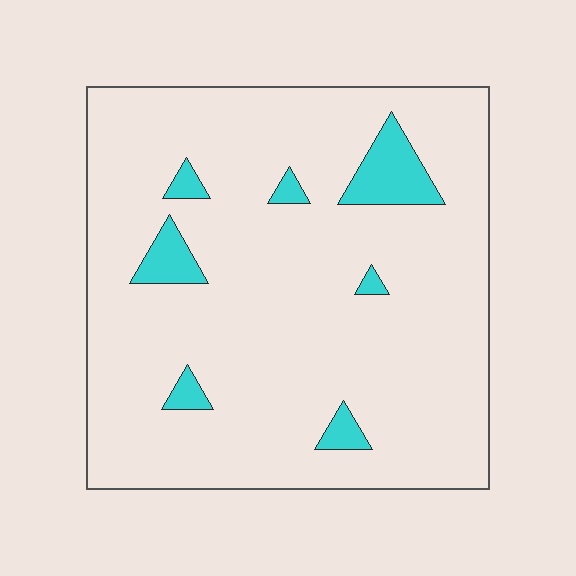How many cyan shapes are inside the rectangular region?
7.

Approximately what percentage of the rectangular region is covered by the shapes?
Approximately 10%.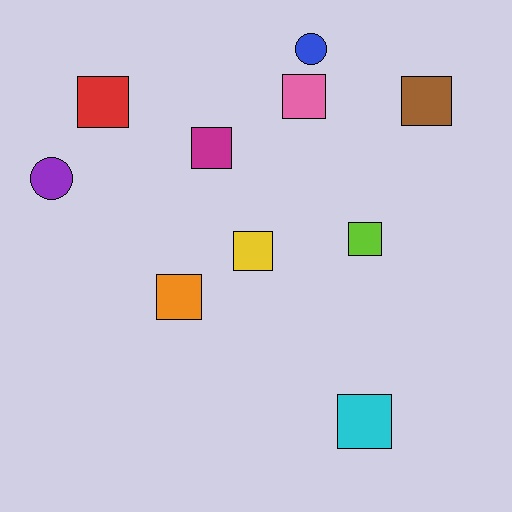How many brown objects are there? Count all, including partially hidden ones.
There is 1 brown object.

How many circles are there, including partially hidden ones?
There are 2 circles.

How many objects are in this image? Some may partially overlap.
There are 10 objects.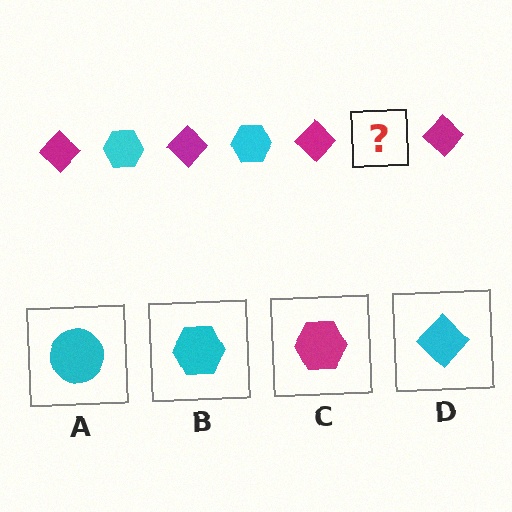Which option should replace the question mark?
Option B.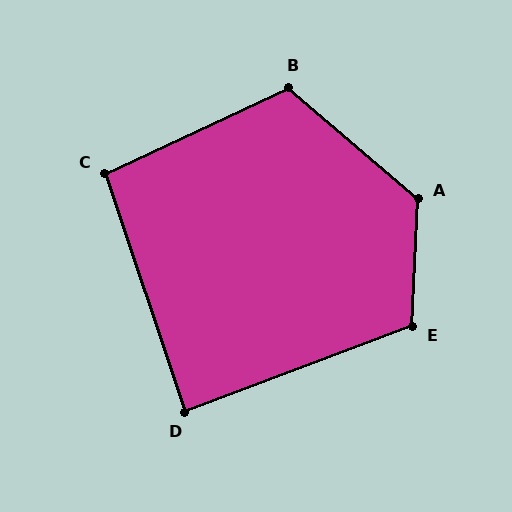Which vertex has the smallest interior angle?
D, at approximately 88 degrees.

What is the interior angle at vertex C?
Approximately 97 degrees (obtuse).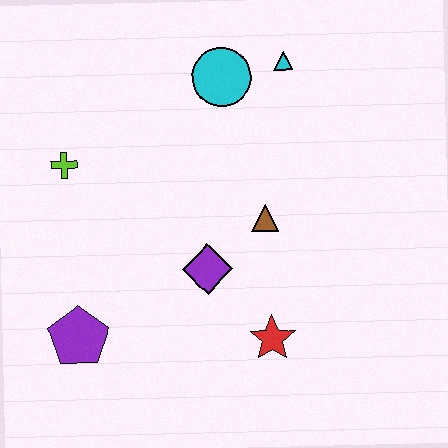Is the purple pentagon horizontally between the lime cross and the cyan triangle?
Yes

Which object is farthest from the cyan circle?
The purple pentagon is farthest from the cyan circle.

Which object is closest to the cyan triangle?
The cyan circle is closest to the cyan triangle.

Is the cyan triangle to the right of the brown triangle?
Yes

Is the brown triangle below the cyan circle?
Yes